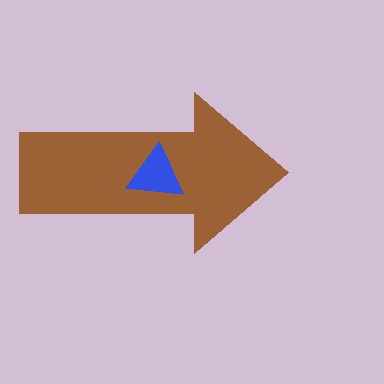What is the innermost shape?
The blue triangle.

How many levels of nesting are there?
2.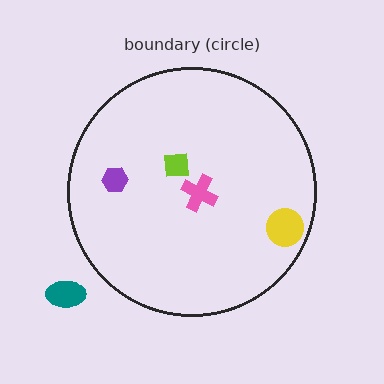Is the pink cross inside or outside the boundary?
Inside.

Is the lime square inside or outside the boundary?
Inside.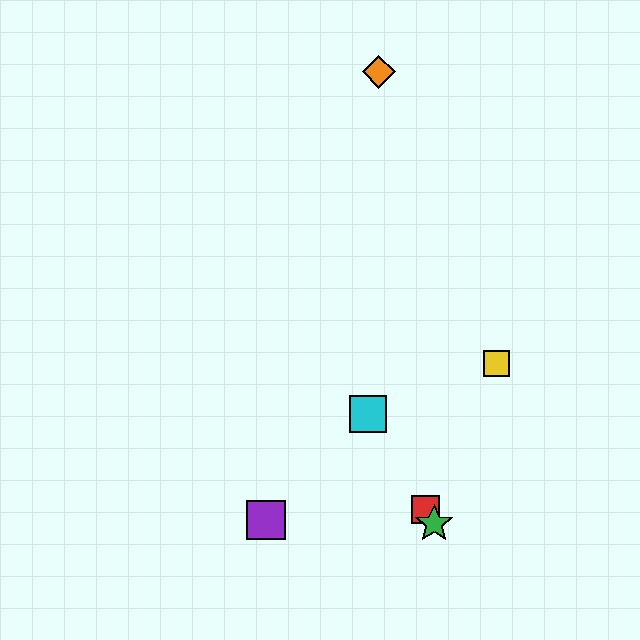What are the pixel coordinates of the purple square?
The purple square is at (266, 520).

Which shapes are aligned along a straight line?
The red square, the blue star, the green star, the cyan square are aligned along a straight line.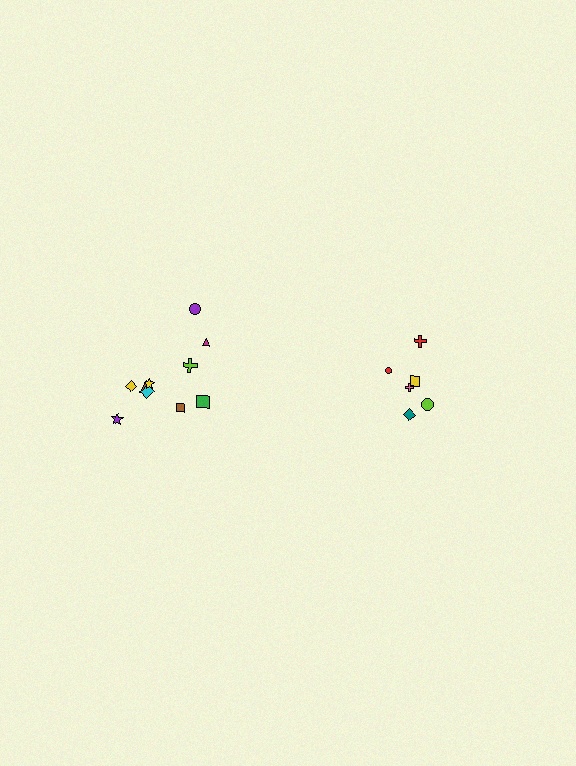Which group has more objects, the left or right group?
The left group.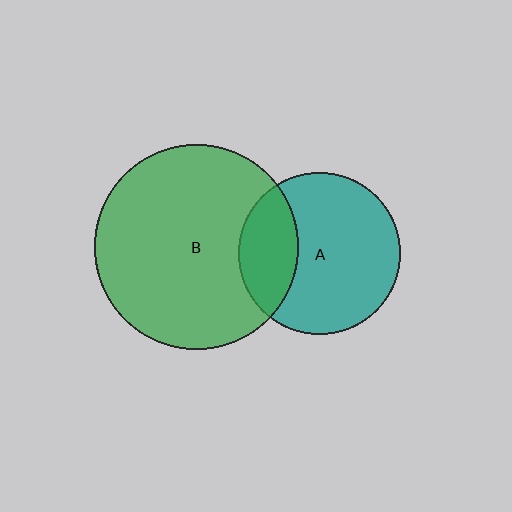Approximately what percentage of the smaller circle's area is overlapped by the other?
Approximately 25%.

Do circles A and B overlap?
Yes.